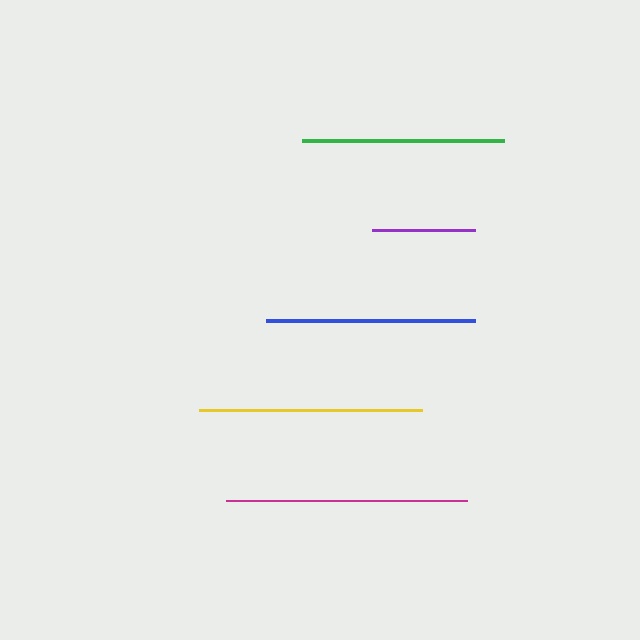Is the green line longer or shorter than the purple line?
The green line is longer than the purple line.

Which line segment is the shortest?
The purple line is the shortest at approximately 102 pixels.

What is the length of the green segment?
The green segment is approximately 202 pixels long.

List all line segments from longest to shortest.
From longest to shortest: magenta, yellow, blue, green, purple.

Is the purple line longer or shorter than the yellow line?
The yellow line is longer than the purple line.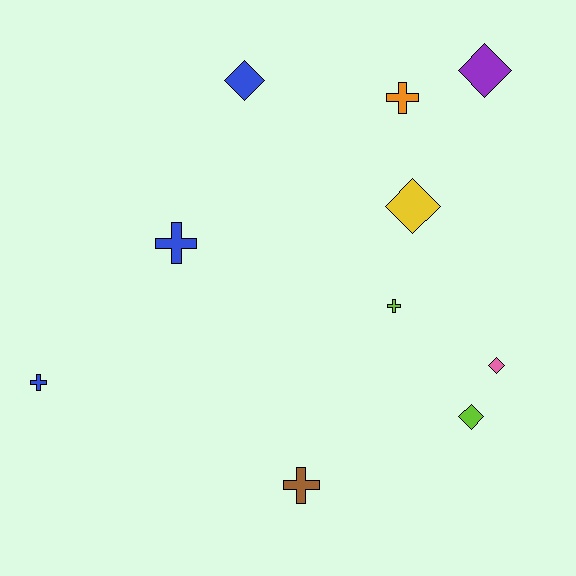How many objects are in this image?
There are 10 objects.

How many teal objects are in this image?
There are no teal objects.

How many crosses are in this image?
There are 5 crosses.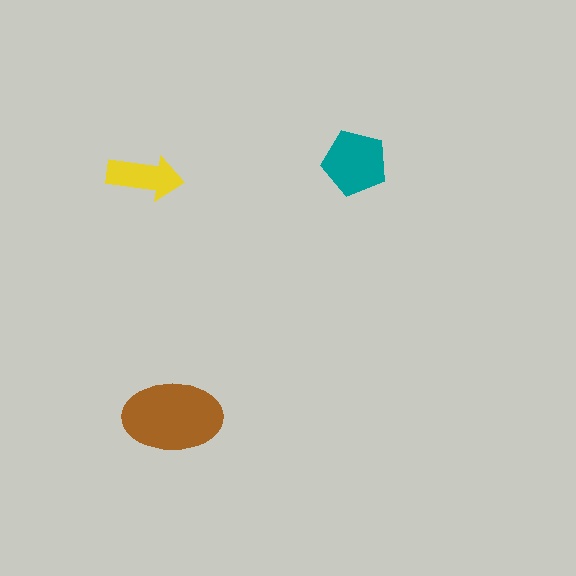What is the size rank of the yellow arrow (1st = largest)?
3rd.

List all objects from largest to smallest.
The brown ellipse, the teal pentagon, the yellow arrow.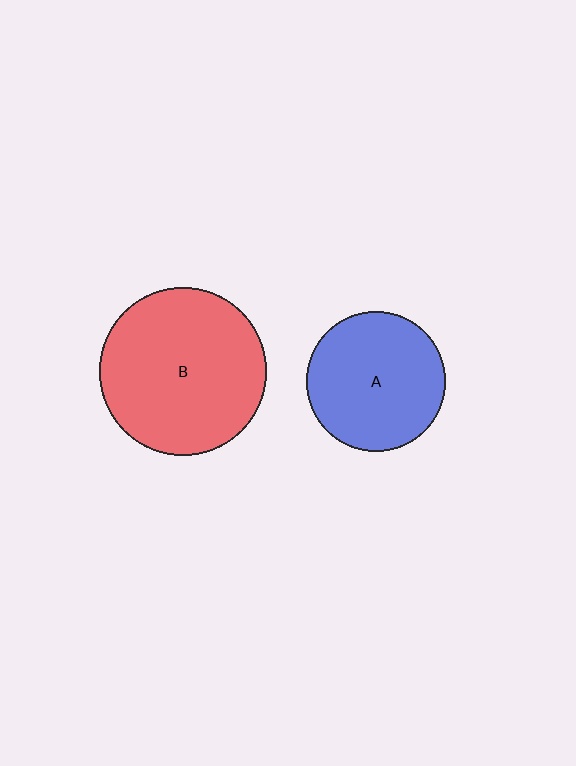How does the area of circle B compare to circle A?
Approximately 1.4 times.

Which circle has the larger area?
Circle B (red).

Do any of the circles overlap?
No, none of the circles overlap.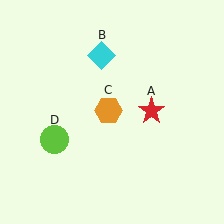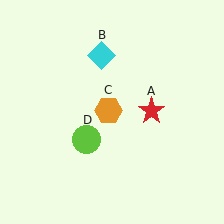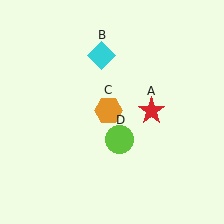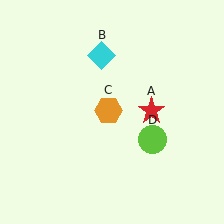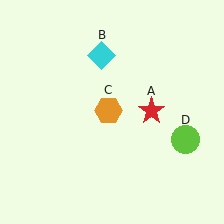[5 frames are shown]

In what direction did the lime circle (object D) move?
The lime circle (object D) moved right.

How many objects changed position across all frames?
1 object changed position: lime circle (object D).